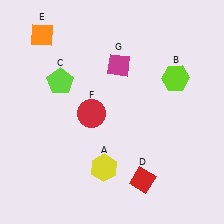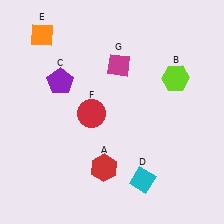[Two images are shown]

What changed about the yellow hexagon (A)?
In Image 1, A is yellow. In Image 2, it changed to red.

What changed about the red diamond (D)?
In Image 1, D is red. In Image 2, it changed to cyan.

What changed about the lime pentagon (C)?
In Image 1, C is lime. In Image 2, it changed to purple.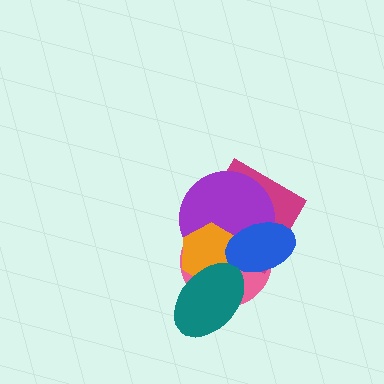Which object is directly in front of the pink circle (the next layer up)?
The magenta diamond is directly in front of the pink circle.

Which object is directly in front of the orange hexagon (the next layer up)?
The blue ellipse is directly in front of the orange hexagon.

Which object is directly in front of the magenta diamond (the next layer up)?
The purple circle is directly in front of the magenta diamond.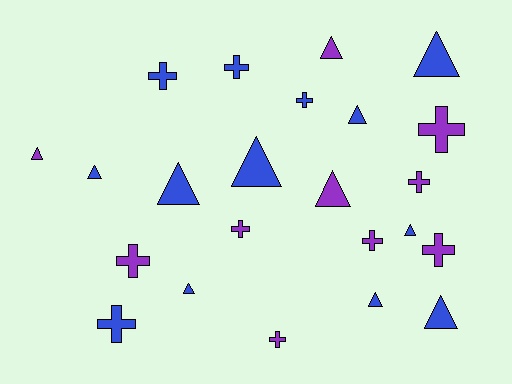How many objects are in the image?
There are 23 objects.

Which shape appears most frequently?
Triangle, with 12 objects.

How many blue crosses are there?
There are 4 blue crosses.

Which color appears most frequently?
Blue, with 13 objects.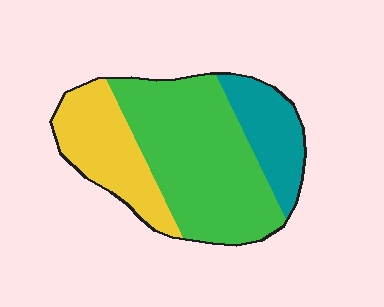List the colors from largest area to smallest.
From largest to smallest: green, yellow, teal.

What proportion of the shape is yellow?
Yellow covers around 25% of the shape.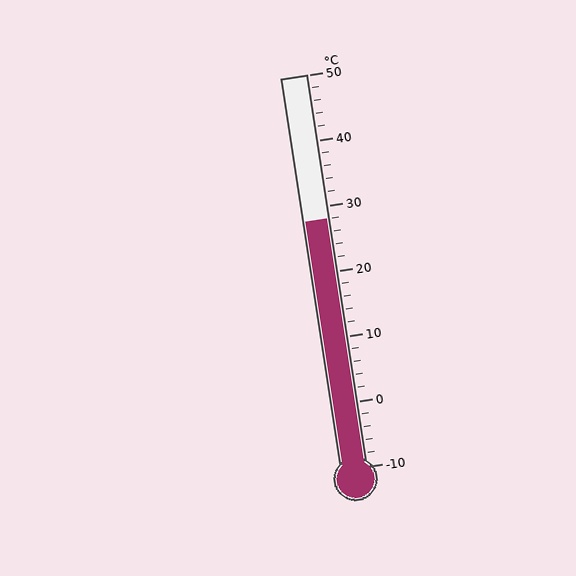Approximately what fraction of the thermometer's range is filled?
The thermometer is filled to approximately 65% of its range.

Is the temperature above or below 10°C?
The temperature is above 10°C.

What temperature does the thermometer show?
The thermometer shows approximately 28°C.